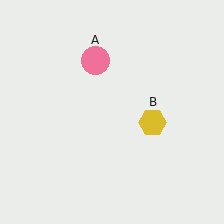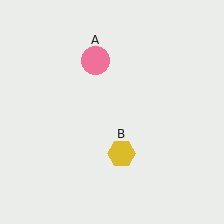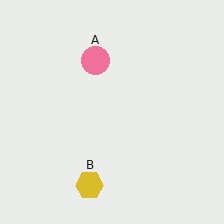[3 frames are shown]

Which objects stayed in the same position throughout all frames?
Pink circle (object A) remained stationary.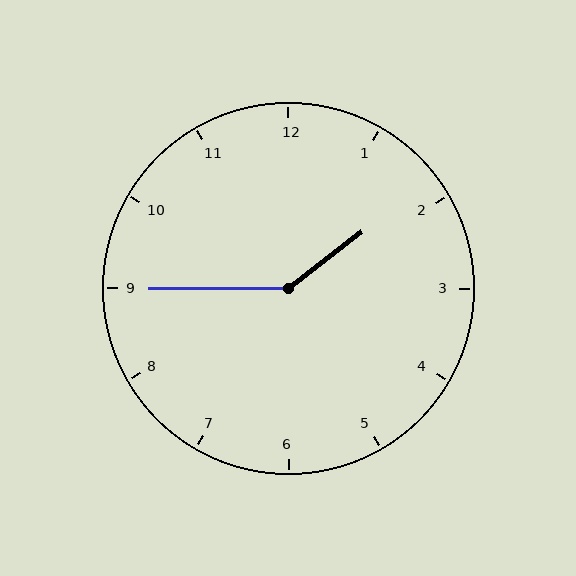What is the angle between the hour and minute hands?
Approximately 142 degrees.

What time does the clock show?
1:45.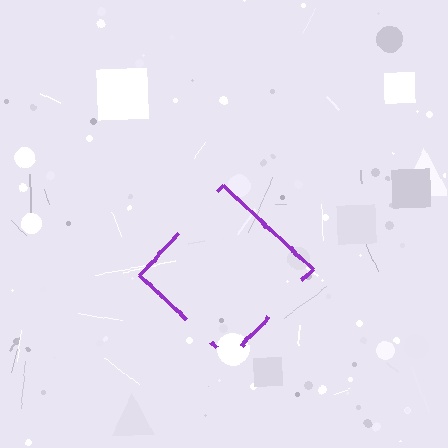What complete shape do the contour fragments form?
The contour fragments form a diamond.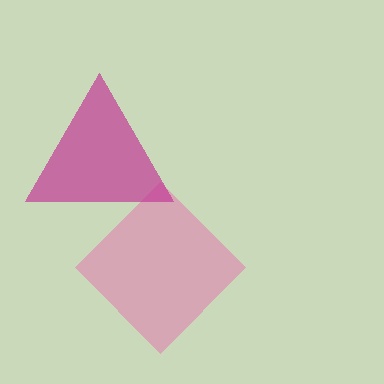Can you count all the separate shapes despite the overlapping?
Yes, there are 2 separate shapes.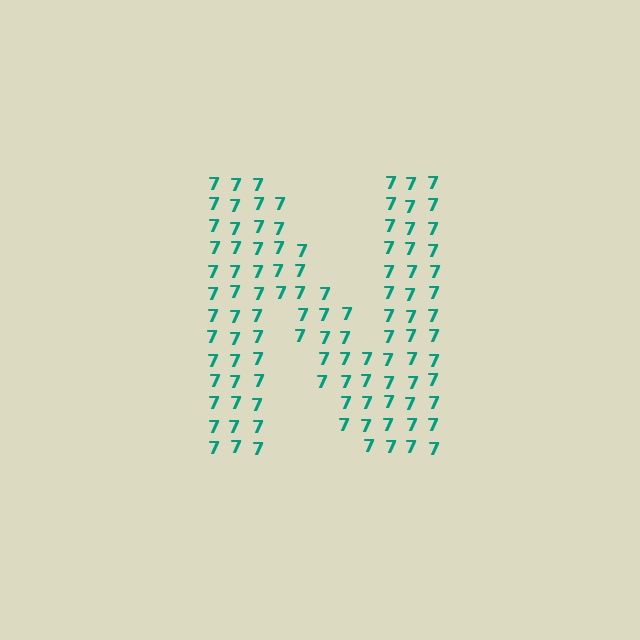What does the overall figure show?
The overall figure shows the letter N.